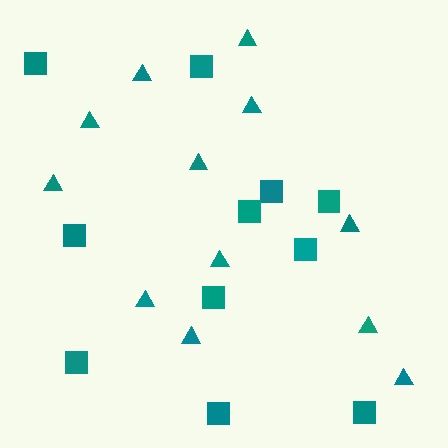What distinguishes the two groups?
There are 2 groups: one group of squares (11) and one group of triangles (12).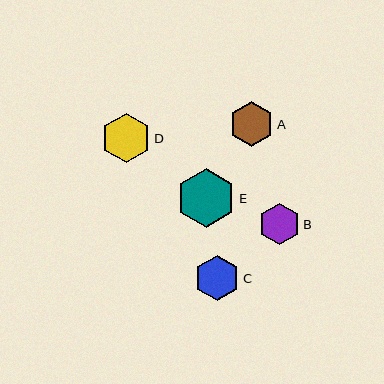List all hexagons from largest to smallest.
From largest to smallest: E, D, C, A, B.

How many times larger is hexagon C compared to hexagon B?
Hexagon C is approximately 1.1 times the size of hexagon B.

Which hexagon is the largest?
Hexagon E is the largest with a size of approximately 59 pixels.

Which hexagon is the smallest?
Hexagon B is the smallest with a size of approximately 41 pixels.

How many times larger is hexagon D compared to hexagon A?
Hexagon D is approximately 1.1 times the size of hexagon A.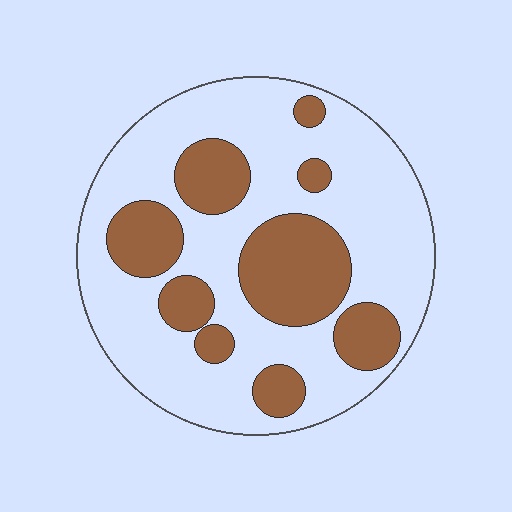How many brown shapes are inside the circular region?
9.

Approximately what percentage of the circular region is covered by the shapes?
Approximately 30%.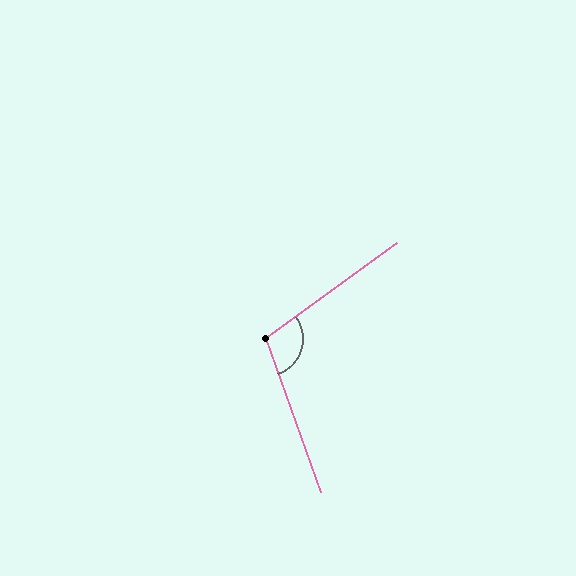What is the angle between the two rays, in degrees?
Approximately 107 degrees.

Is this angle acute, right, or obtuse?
It is obtuse.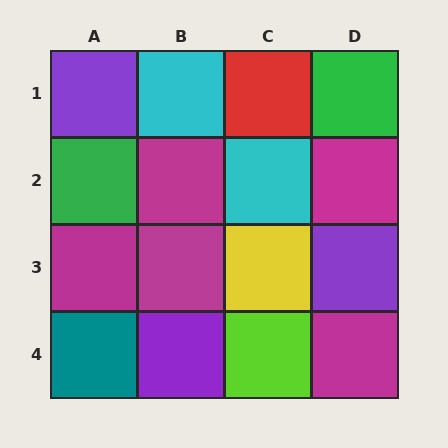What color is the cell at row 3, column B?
Magenta.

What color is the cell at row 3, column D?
Purple.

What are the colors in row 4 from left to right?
Teal, purple, lime, magenta.